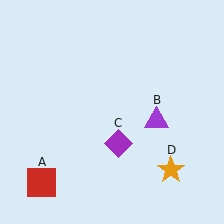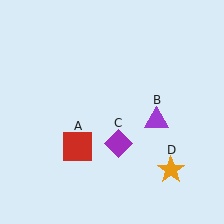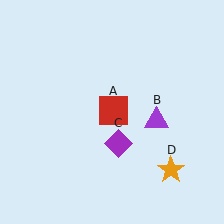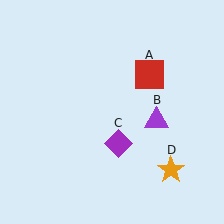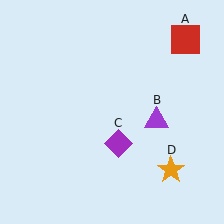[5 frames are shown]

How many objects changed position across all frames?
1 object changed position: red square (object A).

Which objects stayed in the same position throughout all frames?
Purple triangle (object B) and purple diamond (object C) and orange star (object D) remained stationary.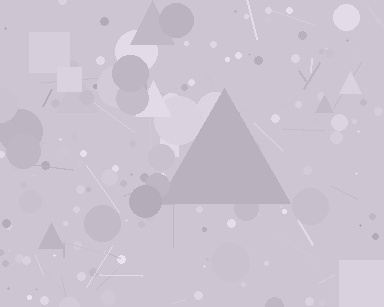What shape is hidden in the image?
A triangle is hidden in the image.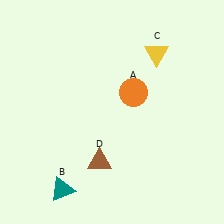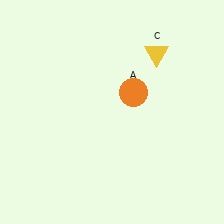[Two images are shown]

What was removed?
The brown triangle (D), the teal triangle (B) were removed in Image 2.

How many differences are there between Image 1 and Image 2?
There are 2 differences between the two images.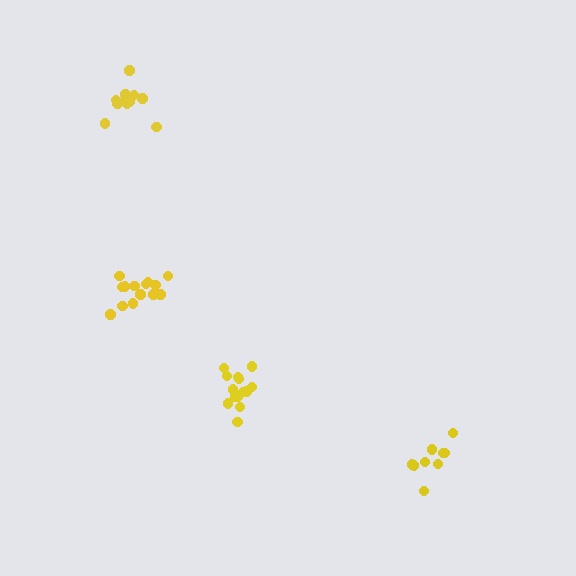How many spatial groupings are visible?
There are 4 spatial groupings.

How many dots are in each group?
Group 1: 14 dots, Group 2: 13 dots, Group 3: 9 dots, Group 4: 14 dots (50 total).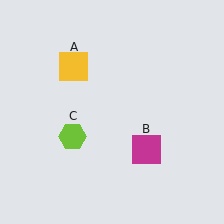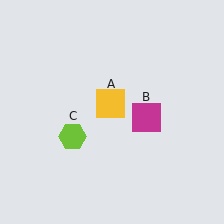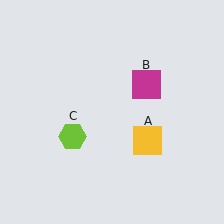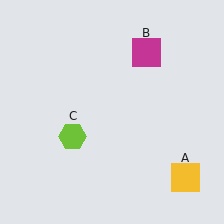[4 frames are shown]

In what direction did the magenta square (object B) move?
The magenta square (object B) moved up.